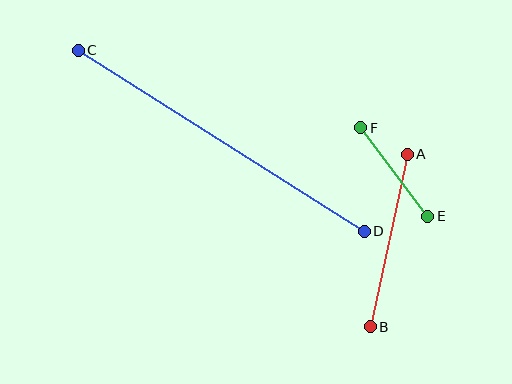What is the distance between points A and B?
The distance is approximately 177 pixels.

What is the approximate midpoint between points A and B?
The midpoint is at approximately (389, 241) pixels.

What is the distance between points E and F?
The distance is approximately 111 pixels.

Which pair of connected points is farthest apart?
Points C and D are farthest apart.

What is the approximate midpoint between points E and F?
The midpoint is at approximately (394, 172) pixels.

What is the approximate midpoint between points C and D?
The midpoint is at approximately (221, 141) pixels.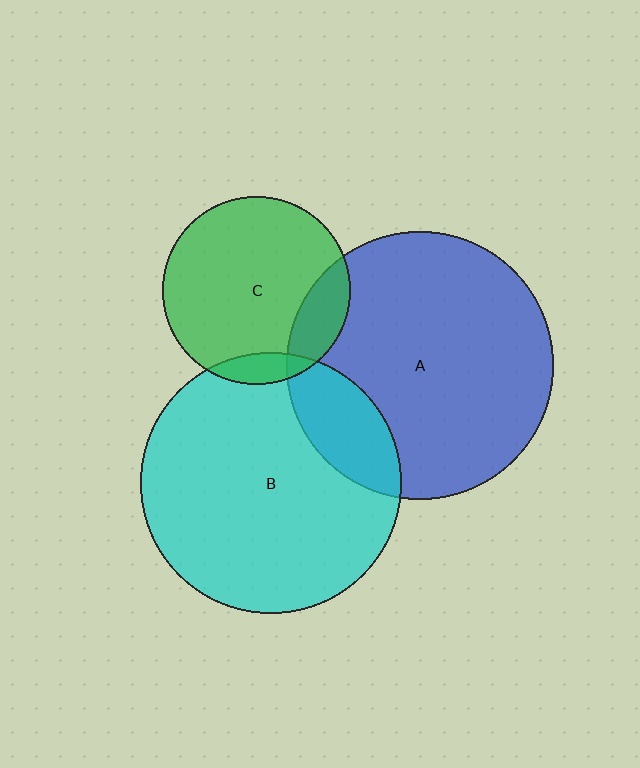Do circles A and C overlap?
Yes.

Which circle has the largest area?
Circle A (blue).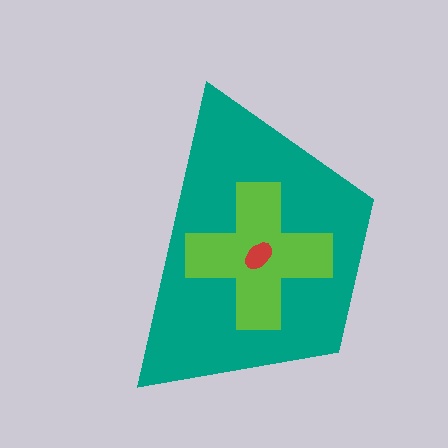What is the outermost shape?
The teal trapezoid.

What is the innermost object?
The red ellipse.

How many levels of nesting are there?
3.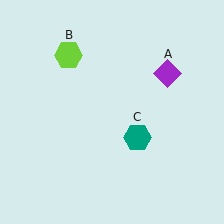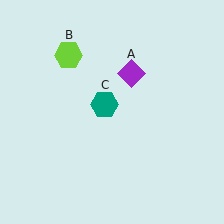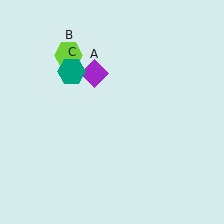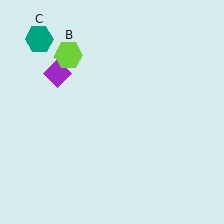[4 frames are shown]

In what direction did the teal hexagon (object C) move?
The teal hexagon (object C) moved up and to the left.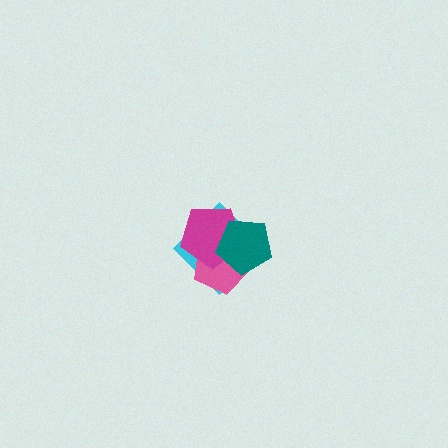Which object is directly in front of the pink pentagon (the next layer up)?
The magenta pentagon is directly in front of the pink pentagon.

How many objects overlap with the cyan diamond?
3 objects overlap with the cyan diamond.